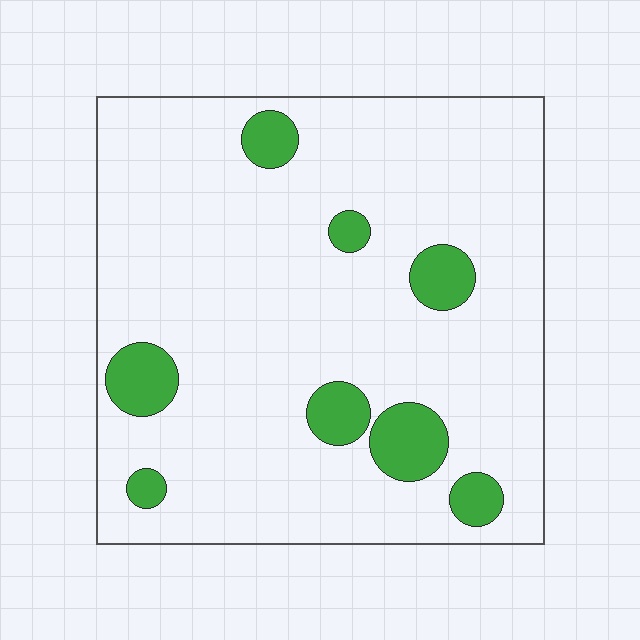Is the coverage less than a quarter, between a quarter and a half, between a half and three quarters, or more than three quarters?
Less than a quarter.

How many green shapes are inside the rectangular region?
8.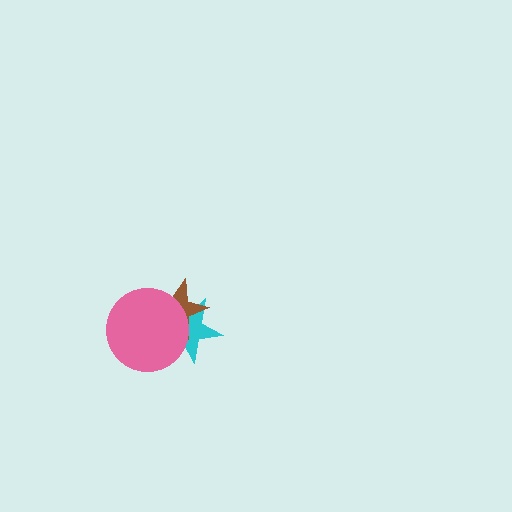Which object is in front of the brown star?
The pink circle is in front of the brown star.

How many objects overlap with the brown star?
2 objects overlap with the brown star.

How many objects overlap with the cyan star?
2 objects overlap with the cyan star.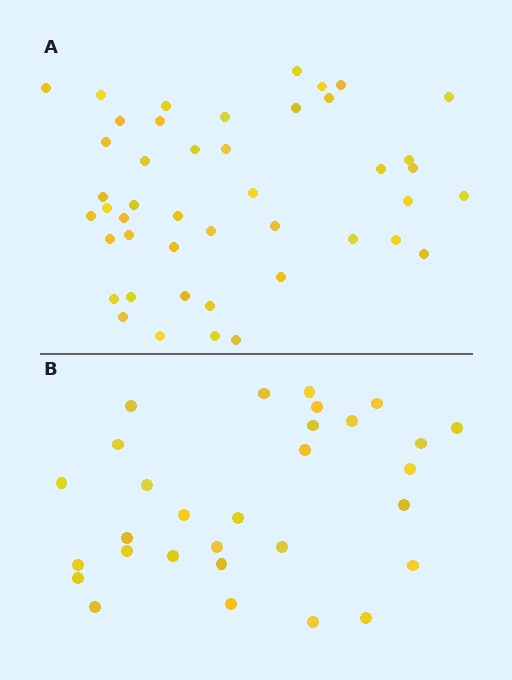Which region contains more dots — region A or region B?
Region A (the top region) has more dots.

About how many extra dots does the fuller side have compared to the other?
Region A has approximately 15 more dots than region B.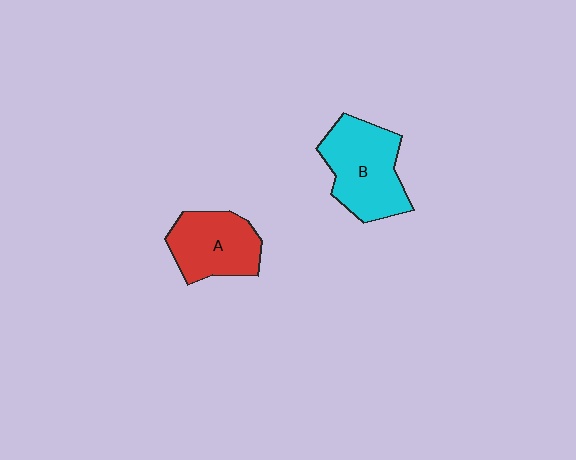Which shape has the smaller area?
Shape A (red).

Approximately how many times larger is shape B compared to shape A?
Approximately 1.2 times.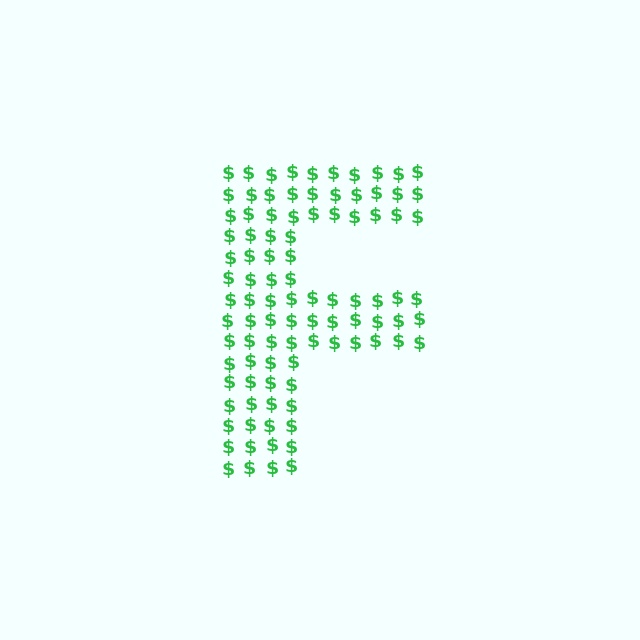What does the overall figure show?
The overall figure shows the letter F.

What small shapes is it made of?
It is made of small dollar signs.